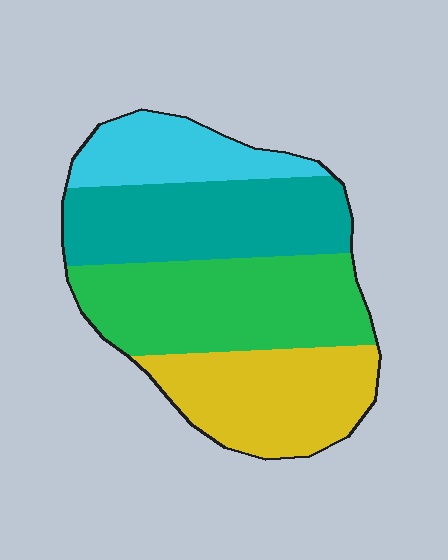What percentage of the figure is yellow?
Yellow takes up less than a quarter of the figure.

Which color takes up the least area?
Cyan, at roughly 15%.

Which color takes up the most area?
Green, at roughly 30%.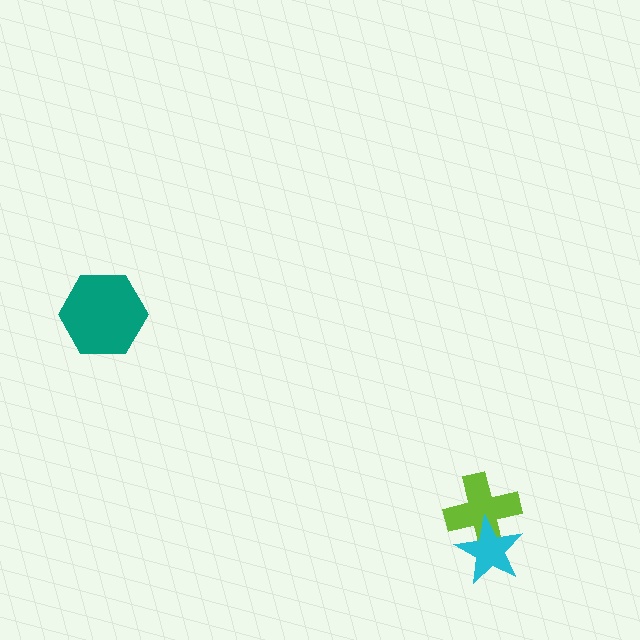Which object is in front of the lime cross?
The cyan star is in front of the lime cross.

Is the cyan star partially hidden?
No, no other shape covers it.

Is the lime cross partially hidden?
Yes, it is partially covered by another shape.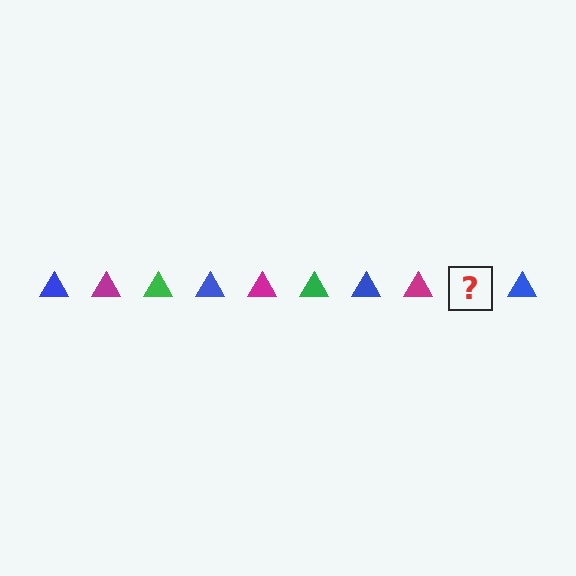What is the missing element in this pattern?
The missing element is a green triangle.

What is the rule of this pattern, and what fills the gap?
The rule is that the pattern cycles through blue, magenta, green triangles. The gap should be filled with a green triangle.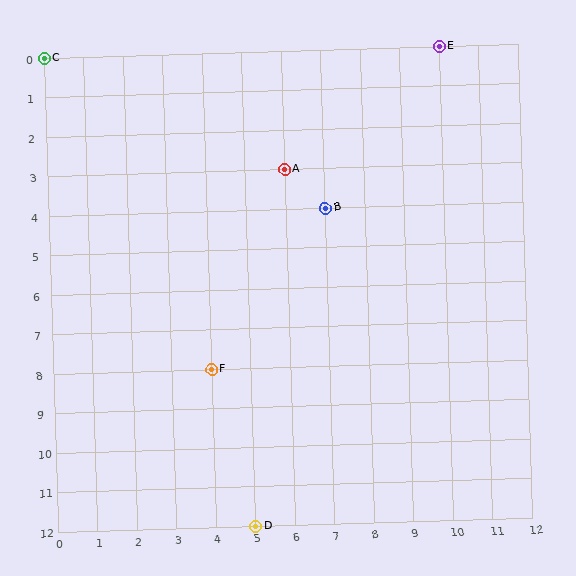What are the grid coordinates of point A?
Point A is at grid coordinates (6, 3).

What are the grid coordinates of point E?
Point E is at grid coordinates (10, 0).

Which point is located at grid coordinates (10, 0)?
Point E is at (10, 0).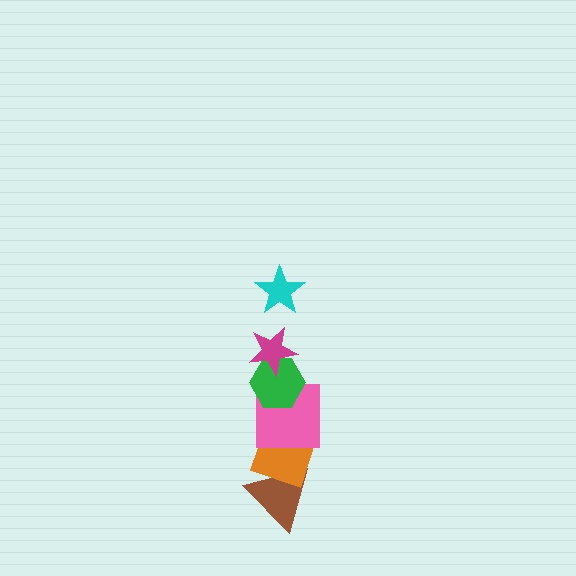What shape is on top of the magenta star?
The cyan star is on top of the magenta star.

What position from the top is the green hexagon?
The green hexagon is 3rd from the top.